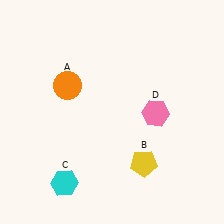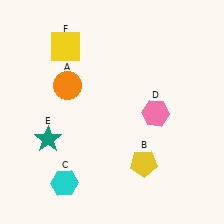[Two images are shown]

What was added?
A teal star (E), a yellow square (F) were added in Image 2.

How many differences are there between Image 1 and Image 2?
There are 2 differences between the two images.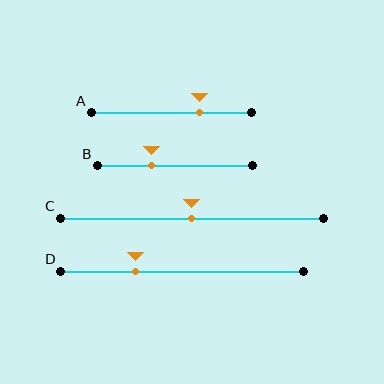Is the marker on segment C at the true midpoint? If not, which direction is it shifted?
Yes, the marker on segment C is at the true midpoint.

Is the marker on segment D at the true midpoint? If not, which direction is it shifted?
No, the marker on segment D is shifted to the left by about 19% of the segment length.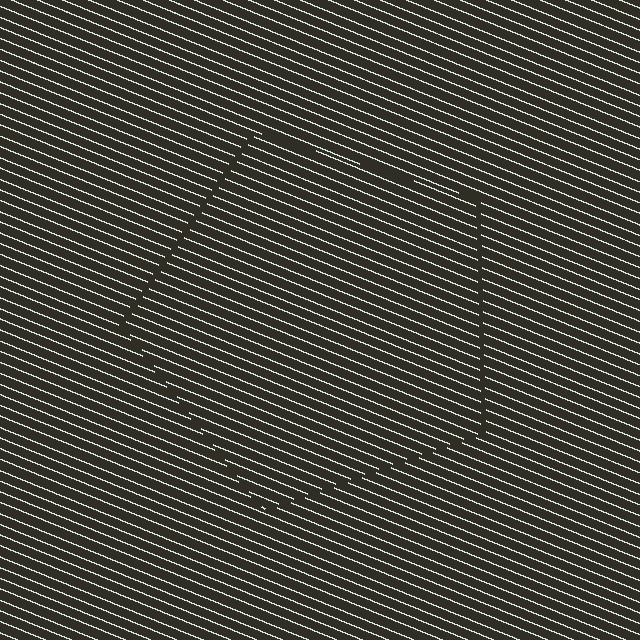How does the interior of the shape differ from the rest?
The interior of the shape contains the same grating, shifted by half a period — the contour is defined by the phase discontinuity where line-ends from the inner and outer gratings abut.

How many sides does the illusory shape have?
5 sides — the line-ends trace a pentagon.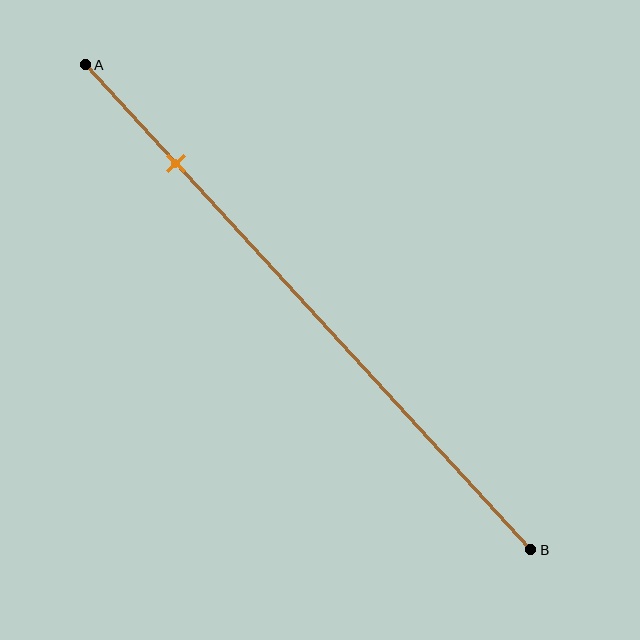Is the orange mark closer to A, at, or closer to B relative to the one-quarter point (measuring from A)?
The orange mark is closer to point A than the one-quarter point of segment AB.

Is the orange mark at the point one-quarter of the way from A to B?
No, the mark is at about 20% from A, not at the 25% one-quarter point.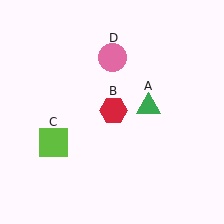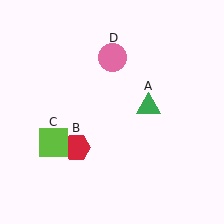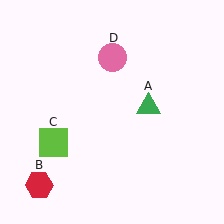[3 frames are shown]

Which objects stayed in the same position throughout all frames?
Green triangle (object A) and lime square (object C) and pink circle (object D) remained stationary.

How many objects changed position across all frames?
1 object changed position: red hexagon (object B).